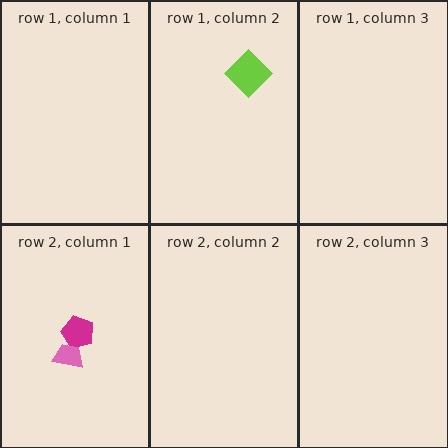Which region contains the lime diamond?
The row 1, column 2 region.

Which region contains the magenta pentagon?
The row 2, column 1 region.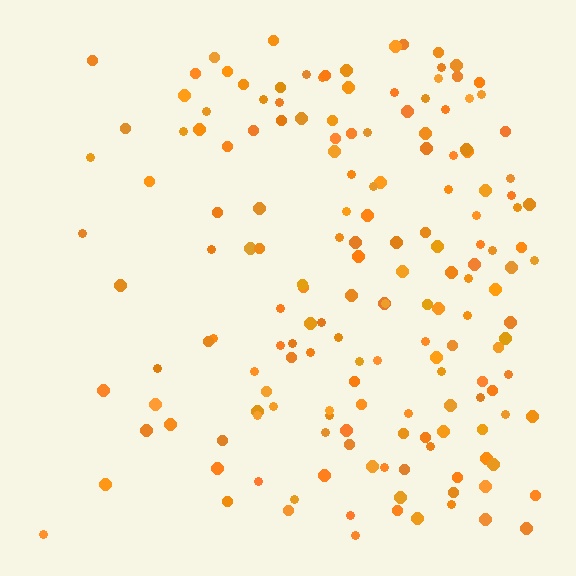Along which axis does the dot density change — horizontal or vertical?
Horizontal.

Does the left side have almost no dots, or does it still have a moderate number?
Still a moderate number, just noticeably fewer than the right.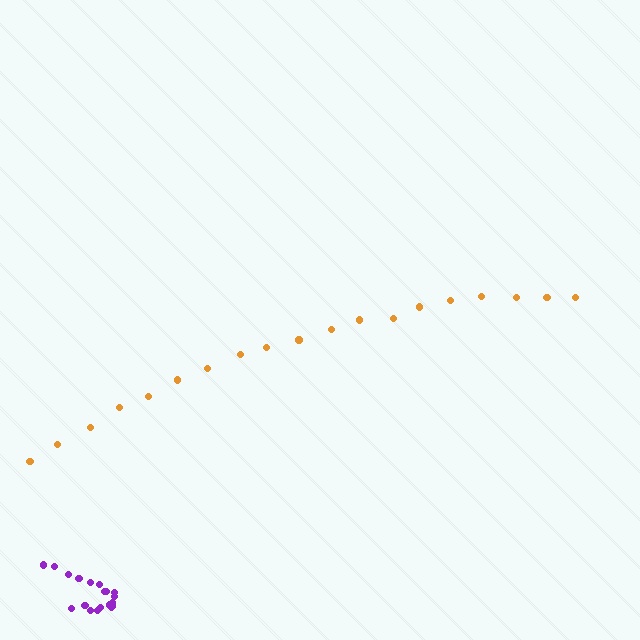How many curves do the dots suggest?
There are 2 distinct paths.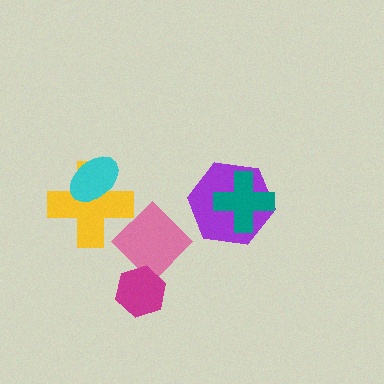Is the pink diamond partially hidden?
Yes, it is partially covered by another shape.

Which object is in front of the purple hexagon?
The teal cross is in front of the purple hexagon.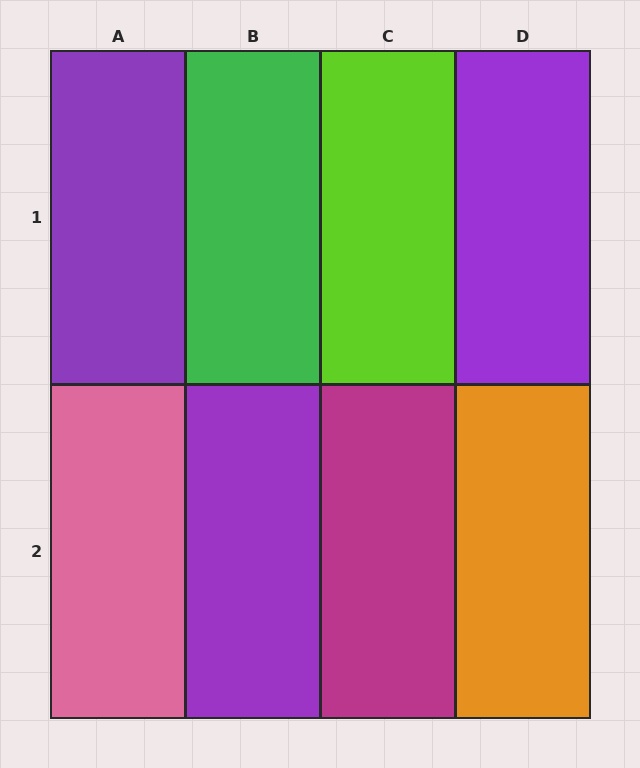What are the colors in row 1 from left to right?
Purple, green, lime, purple.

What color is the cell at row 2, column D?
Orange.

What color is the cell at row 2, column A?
Pink.